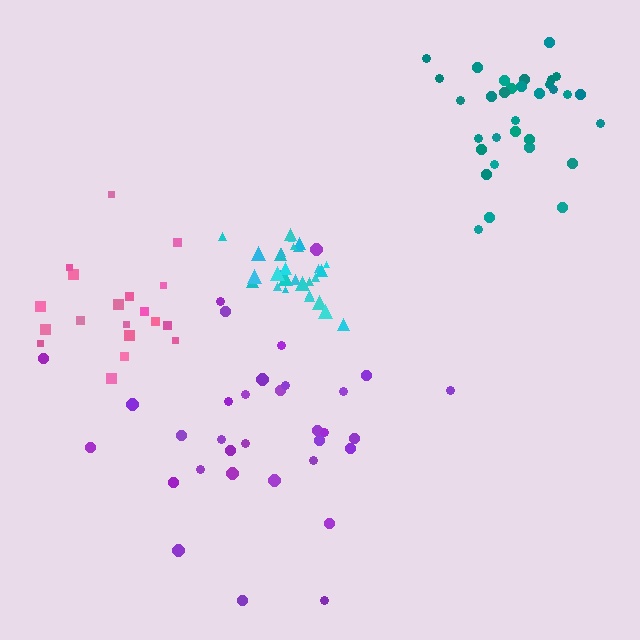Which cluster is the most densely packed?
Cyan.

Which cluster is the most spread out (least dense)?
Purple.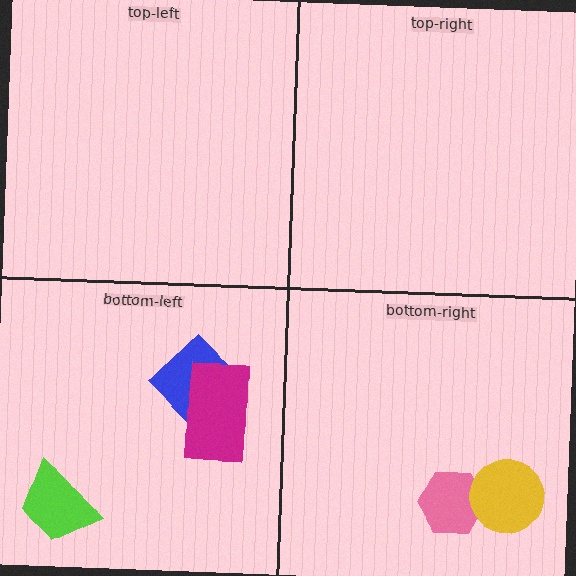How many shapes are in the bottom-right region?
2.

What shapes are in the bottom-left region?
The lime trapezoid, the blue diamond, the magenta rectangle.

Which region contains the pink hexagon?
The bottom-right region.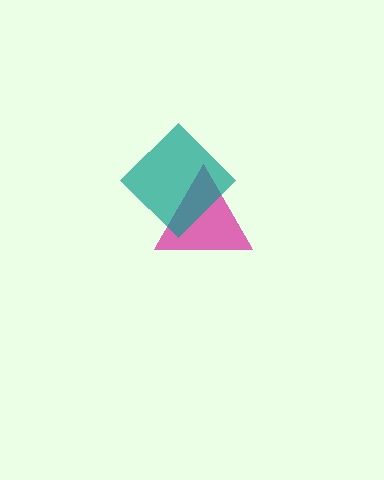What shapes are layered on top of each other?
The layered shapes are: a magenta triangle, a teal diamond.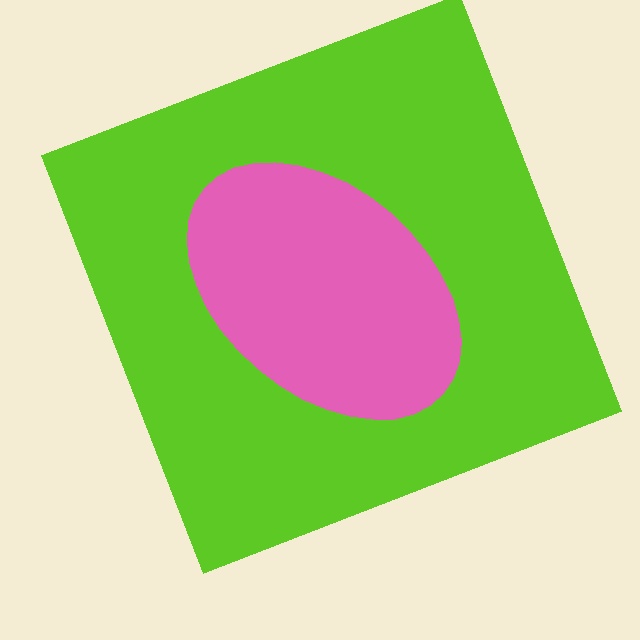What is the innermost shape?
The pink ellipse.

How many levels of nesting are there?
2.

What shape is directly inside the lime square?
The pink ellipse.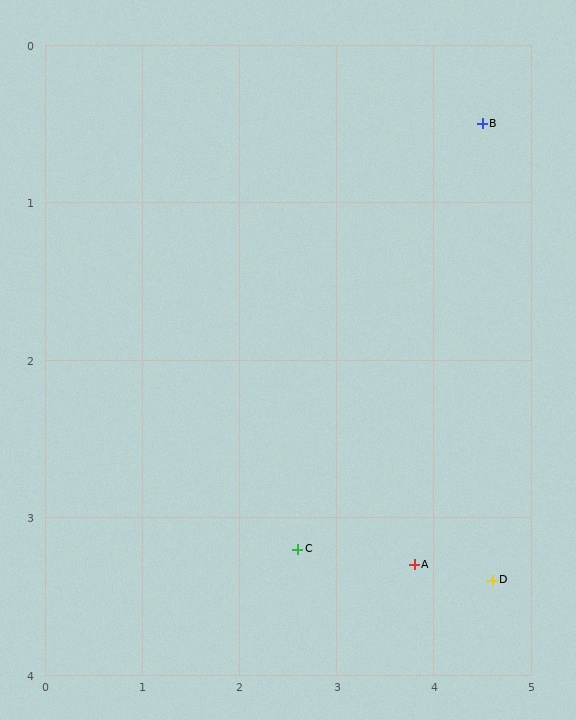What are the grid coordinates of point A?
Point A is at approximately (3.8, 3.3).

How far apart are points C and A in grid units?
Points C and A are about 1.2 grid units apart.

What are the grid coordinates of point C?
Point C is at approximately (2.6, 3.2).